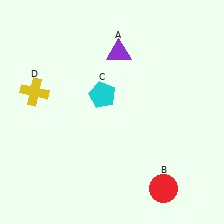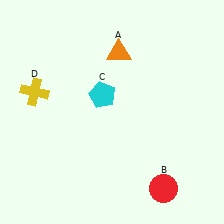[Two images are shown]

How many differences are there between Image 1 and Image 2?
There is 1 difference between the two images.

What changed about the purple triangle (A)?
In Image 1, A is purple. In Image 2, it changed to orange.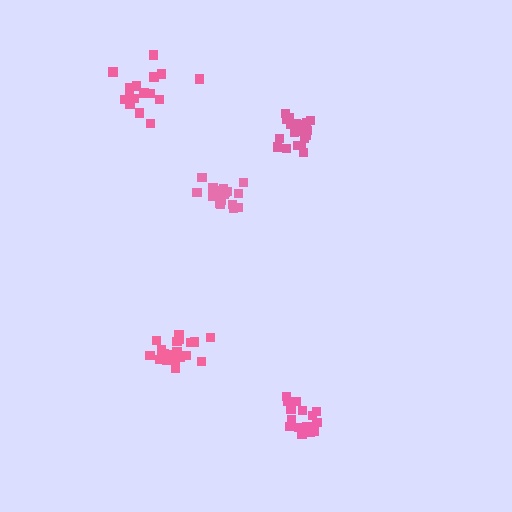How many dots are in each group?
Group 1: 20 dots, Group 2: 21 dots, Group 3: 15 dots, Group 4: 18 dots, Group 5: 19 dots (93 total).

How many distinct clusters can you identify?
There are 5 distinct clusters.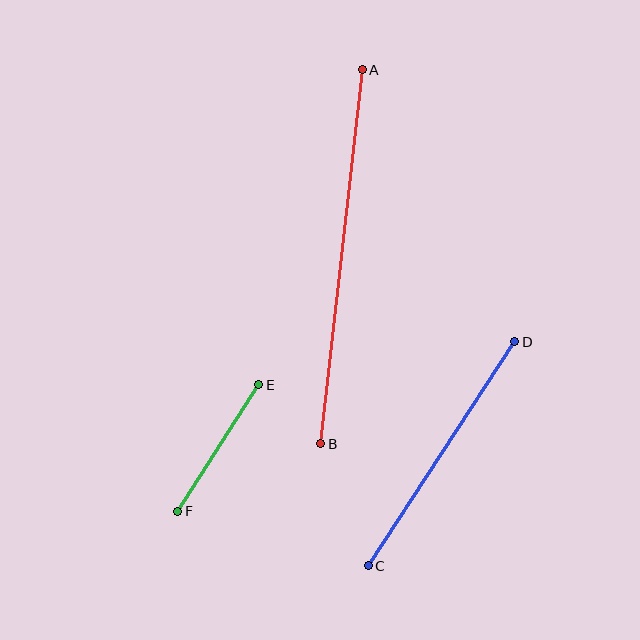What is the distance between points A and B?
The distance is approximately 376 pixels.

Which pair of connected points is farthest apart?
Points A and B are farthest apart.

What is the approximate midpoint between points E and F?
The midpoint is at approximately (218, 448) pixels.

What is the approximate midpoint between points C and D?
The midpoint is at approximately (441, 454) pixels.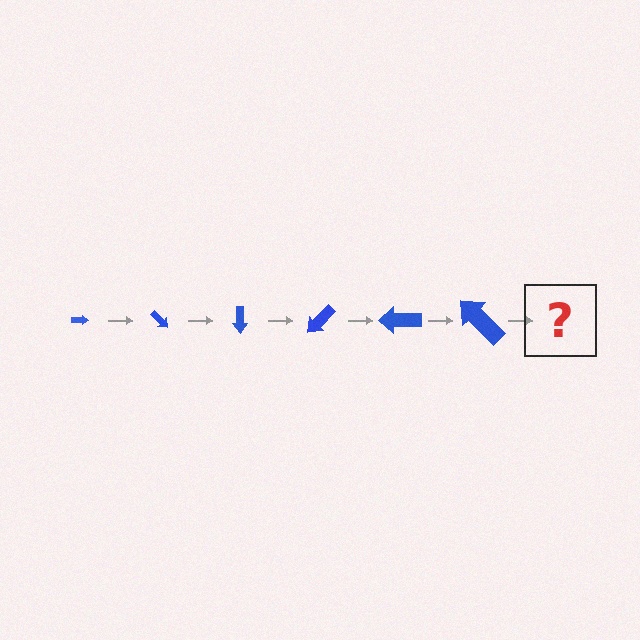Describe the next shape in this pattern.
It should be an arrow, larger than the previous one and rotated 270 degrees from the start.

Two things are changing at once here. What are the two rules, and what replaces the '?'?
The two rules are that the arrow grows larger each step and it rotates 45 degrees each step. The '?' should be an arrow, larger than the previous one and rotated 270 degrees from the start.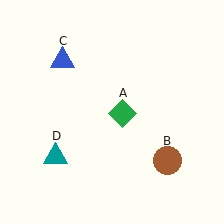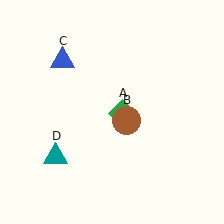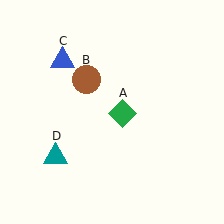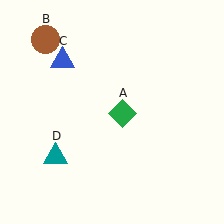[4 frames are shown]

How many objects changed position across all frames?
1 object changed position: brown circle (object B).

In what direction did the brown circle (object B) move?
The brown circle (object B) moved up and to the left.